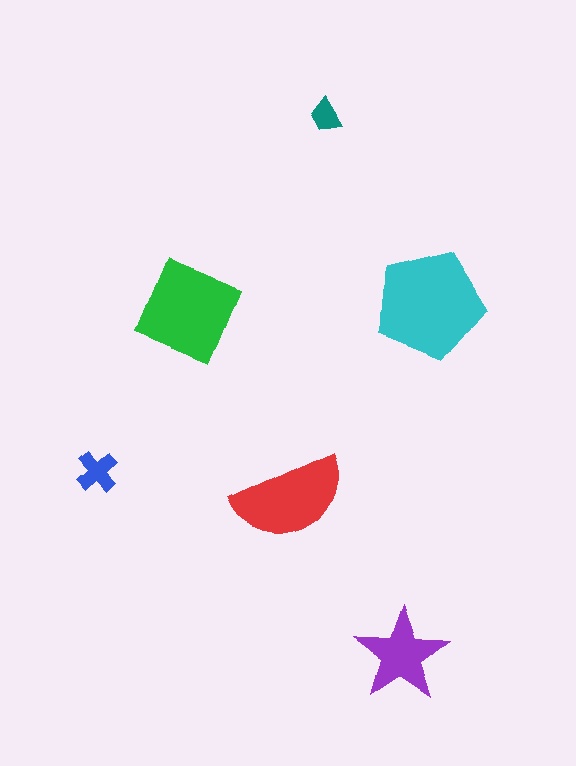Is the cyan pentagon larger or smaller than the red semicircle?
Larger.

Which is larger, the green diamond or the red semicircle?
The green diamond.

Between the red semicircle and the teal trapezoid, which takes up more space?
The red semicircle.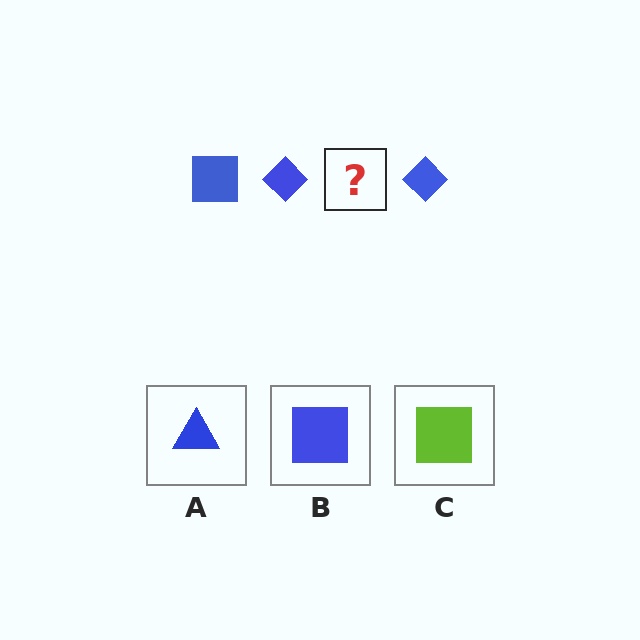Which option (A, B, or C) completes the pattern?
B.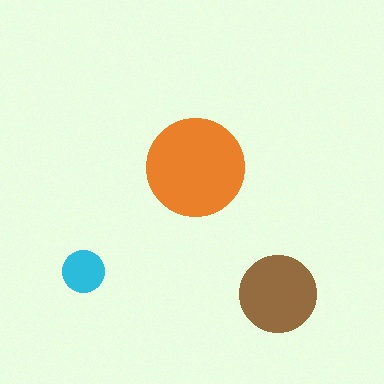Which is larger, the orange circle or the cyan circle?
The orange one.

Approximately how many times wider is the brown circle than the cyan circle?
About 2 times wider.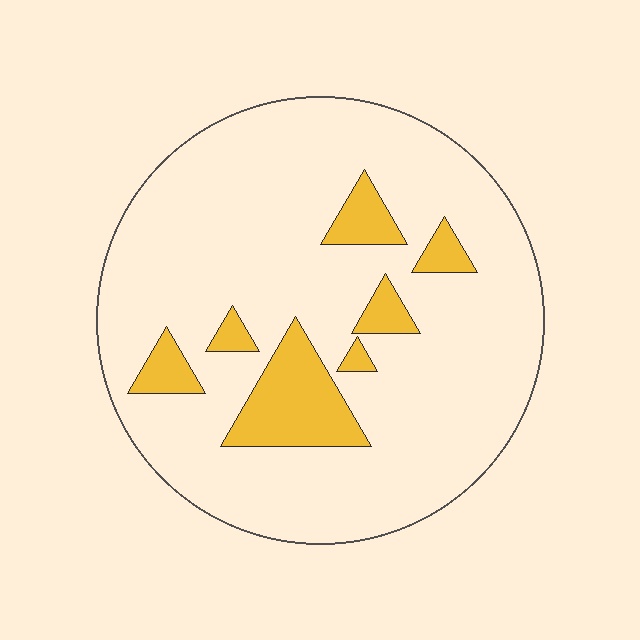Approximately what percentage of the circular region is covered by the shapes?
Approximately 15%.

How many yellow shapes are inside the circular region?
7.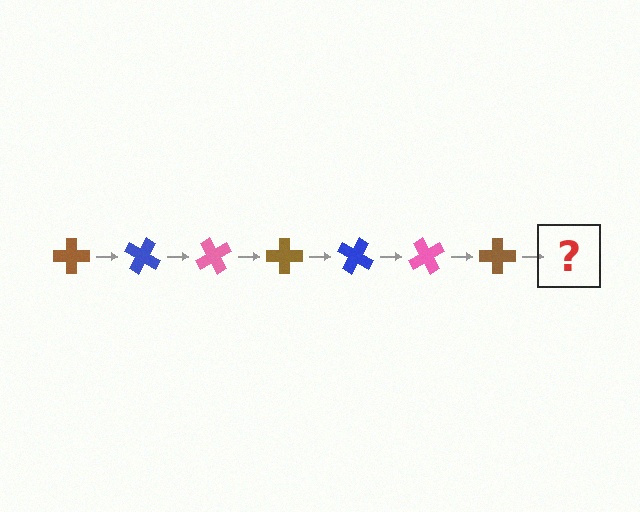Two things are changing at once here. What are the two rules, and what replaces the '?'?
The two rules are that it rotates 30 degrees each step and the color cycles through brown, blue, and pink. The '?' should be a blue cross, rotated 210 degrees from the start.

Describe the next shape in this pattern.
It should be a blue cross, rotated 210 degrees from the start.